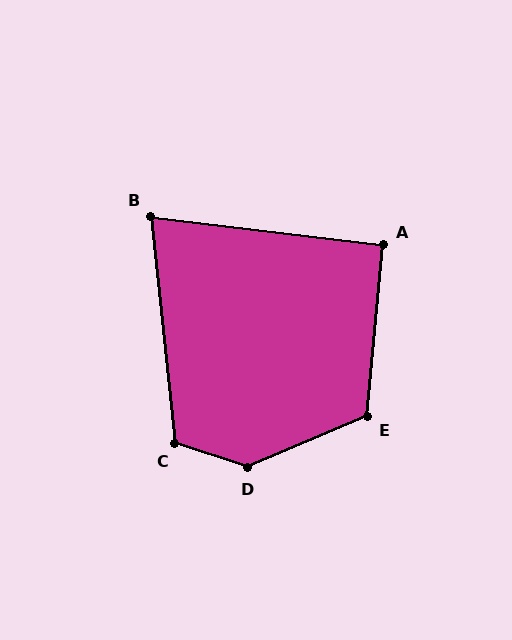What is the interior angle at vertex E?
Approximately 118 degrees (obtuse).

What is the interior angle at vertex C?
Approximately 114 degrees (obtuse).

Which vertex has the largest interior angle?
D, at approximately 139 degrees.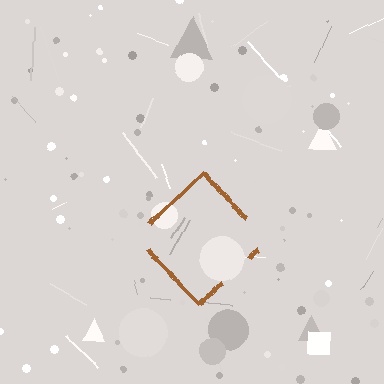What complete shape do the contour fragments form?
The contour fragments form a diamond.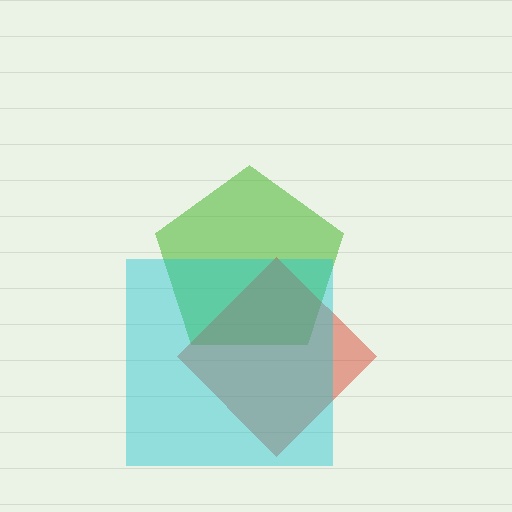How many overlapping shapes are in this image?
There are 3 overlapping shapes in the image.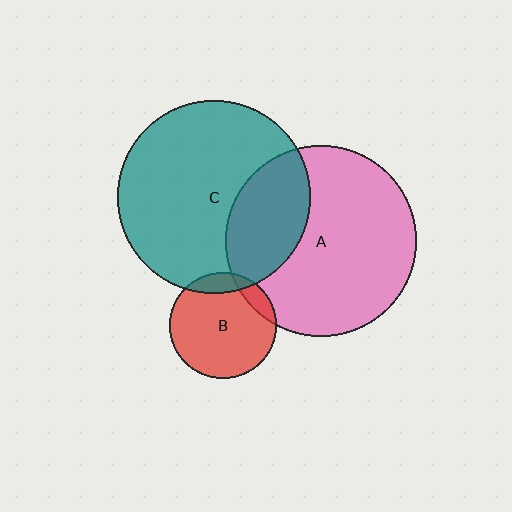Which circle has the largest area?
Circle C (teal).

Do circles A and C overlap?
Yes.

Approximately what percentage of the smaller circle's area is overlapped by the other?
Approximately 30%.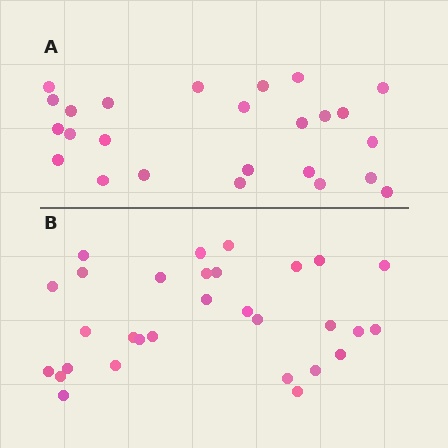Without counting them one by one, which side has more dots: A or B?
Region B (the bottom region) has more dots.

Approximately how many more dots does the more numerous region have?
Region B has about 5 more dots than region A.